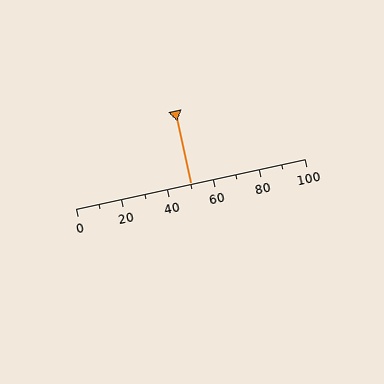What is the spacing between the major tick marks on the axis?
The major ticks are spaced 20 apart.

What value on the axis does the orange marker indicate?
The marker indicates approximately 50.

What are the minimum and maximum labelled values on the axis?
The axis runs from 0 to 100.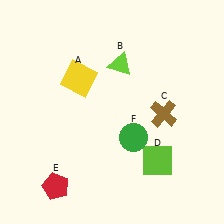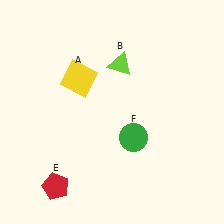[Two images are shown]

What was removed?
The lime square (D), the brown cross (C) were removed in Image 2.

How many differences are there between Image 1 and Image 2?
There are 2 differences between the two images.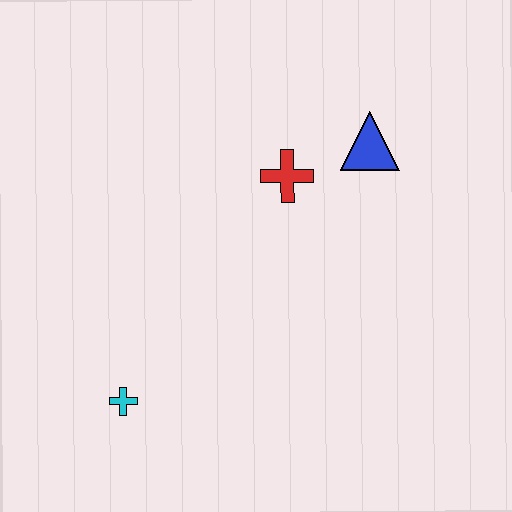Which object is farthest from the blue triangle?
The cyan cross is farthest from the blue triangle.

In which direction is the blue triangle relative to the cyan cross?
The blue triangle is above the cyan cross.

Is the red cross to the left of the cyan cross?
No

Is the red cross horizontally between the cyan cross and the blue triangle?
Yes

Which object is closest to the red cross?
The blue triangle is closest to the red cross.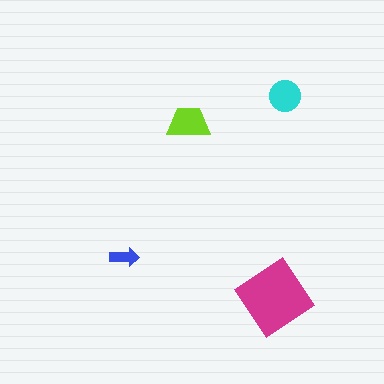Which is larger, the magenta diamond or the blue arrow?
The magenta diamond.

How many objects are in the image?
There are 4 objects in the image.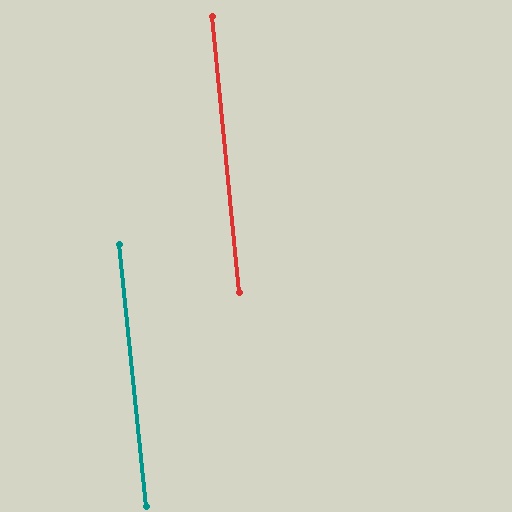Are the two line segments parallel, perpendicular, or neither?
Parallel — their directions differ by only 0.3°.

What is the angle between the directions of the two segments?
Approximately 0 degrees.